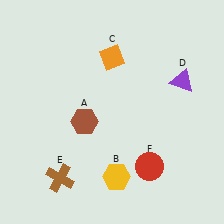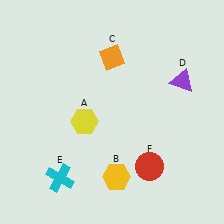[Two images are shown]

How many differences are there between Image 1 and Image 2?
There are 2 differences between the two images.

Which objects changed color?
A changed from brown to yellow. E changed from brown to cyan.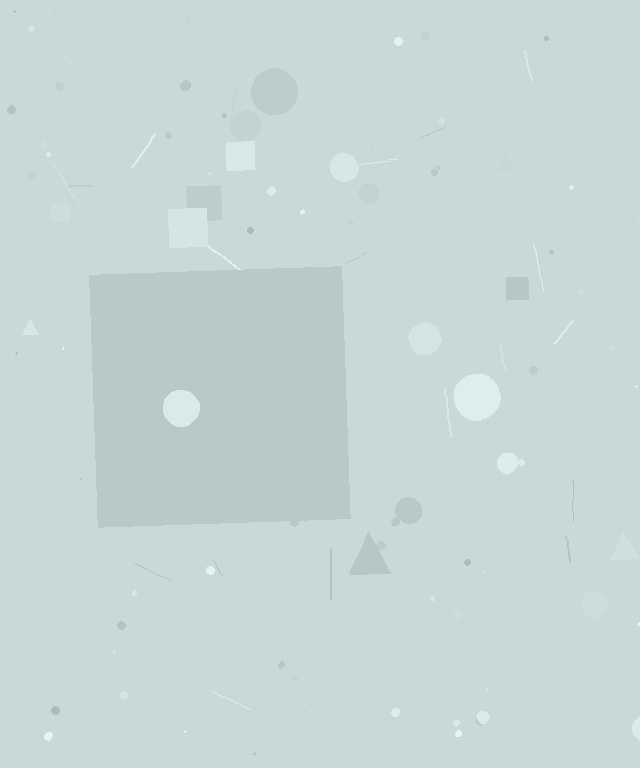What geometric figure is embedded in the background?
A square is embedded in the background.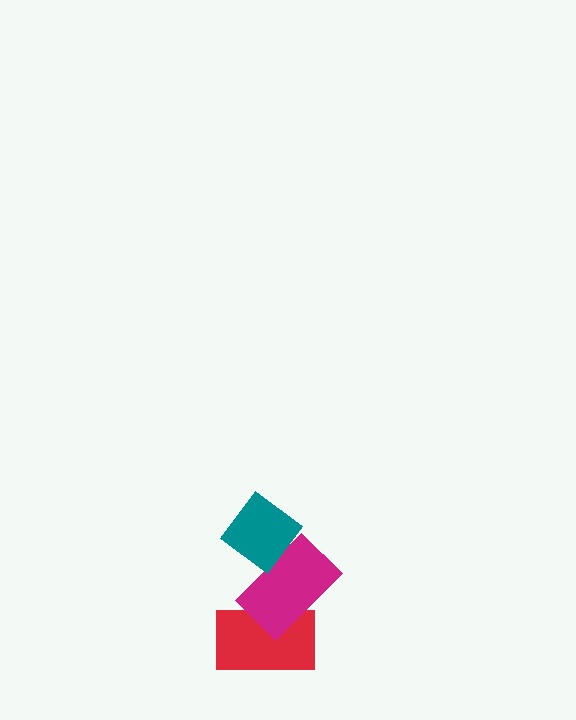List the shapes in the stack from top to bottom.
From top to bottom: the teal diamond, the magenta rectangle, the red rectangle.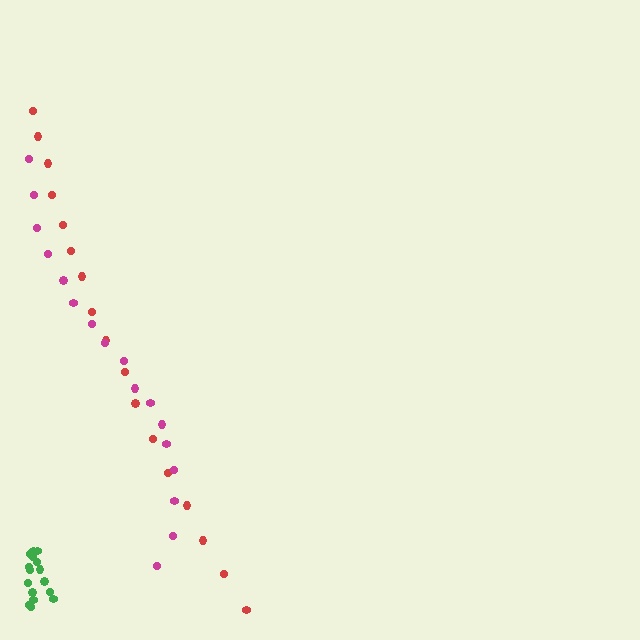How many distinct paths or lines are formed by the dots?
There are 3 distinct paths.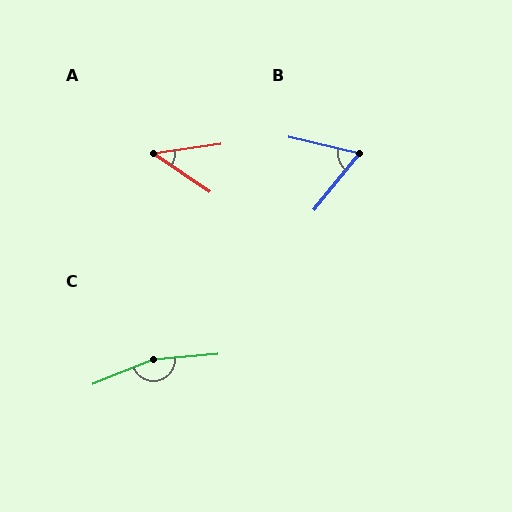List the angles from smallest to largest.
A (42°), B (64°), C (163°).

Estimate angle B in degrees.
Approximately 64 degrees.